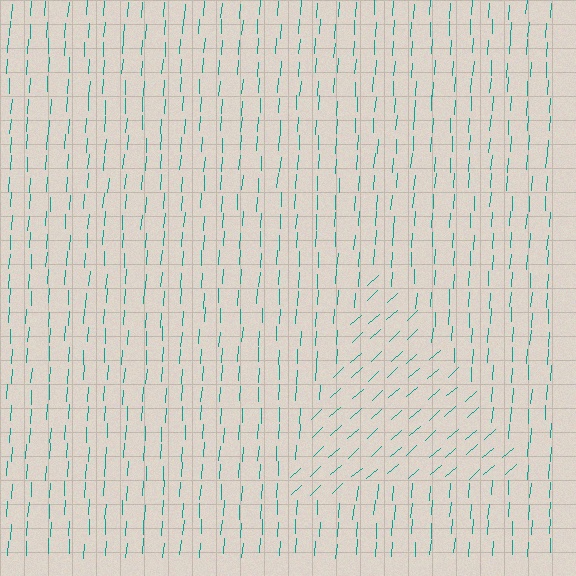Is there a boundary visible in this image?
Yes, there is a texture boundary formed by a change in line orientation.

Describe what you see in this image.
The image is filled with small teal line segments. A triangle region in the image has lines oriented differently from the surrounding lines, creating a visible texture boundary.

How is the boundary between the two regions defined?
The boundary is defined purely by a change in line orientation (approximately 45 degrees difference). All lines are the same color and thickness.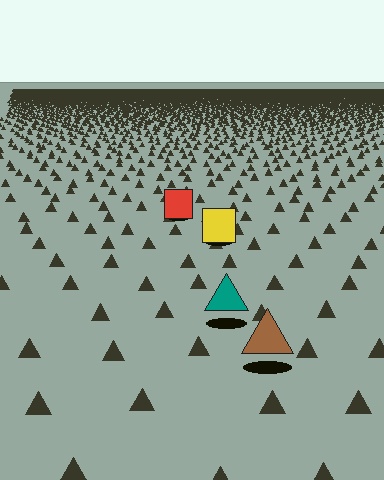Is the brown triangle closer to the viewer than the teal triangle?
Yes. The brown triangle is closer — you can tell from the texture gradient: the ground texture is coarser near it.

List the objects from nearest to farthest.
From nearest to farthest: the brown triangle, the teal triangle, the yellow square, the red square.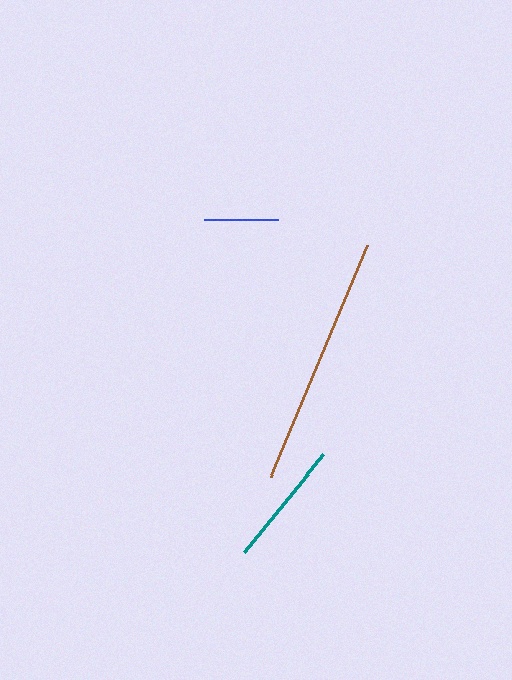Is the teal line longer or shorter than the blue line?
The teal line is longer than the blue line.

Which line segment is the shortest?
The blue line is the shortest at approximately 73 pixels.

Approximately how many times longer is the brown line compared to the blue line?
The brown line is approximately 3.4 times the length of the blue line.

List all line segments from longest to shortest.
From longest to shortest: brown, teal, blue.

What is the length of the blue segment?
The blue segment is approximately 73 pixels long.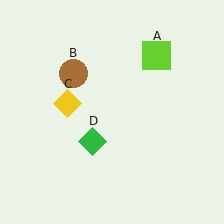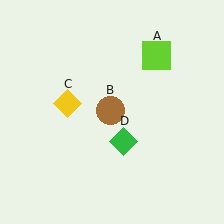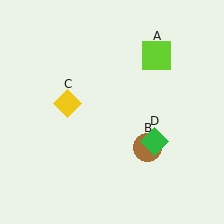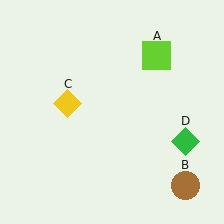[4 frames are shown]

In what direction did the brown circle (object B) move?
The brown circle (object B) moved down and to the right.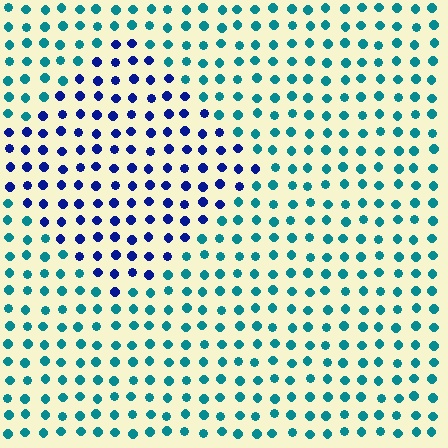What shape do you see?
I see a diamond.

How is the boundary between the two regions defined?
The boundary is defined purely by a slight shift in hue (about 51 degrees). Spacing, size, and orientation are identical on both sides.